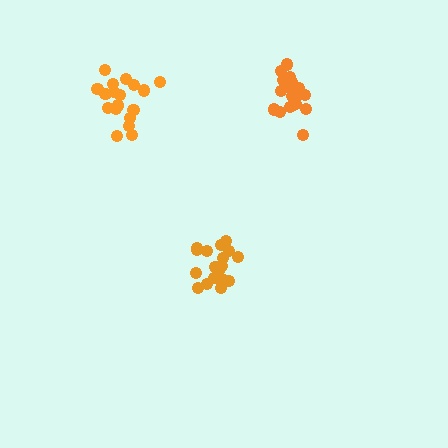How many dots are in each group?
Group 1: 18 dots, Group 2: 19 dots, Group 3: 20 dots (57 total).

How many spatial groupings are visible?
There are 3 spatial groupings.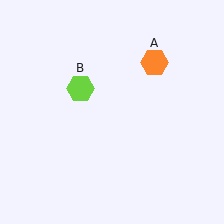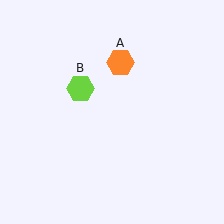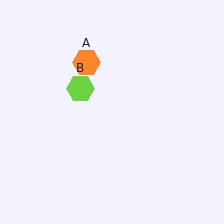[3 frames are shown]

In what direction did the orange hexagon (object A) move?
The orange hexagon (object A) moved left.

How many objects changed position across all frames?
1 object changed position: orange hexagon (object A).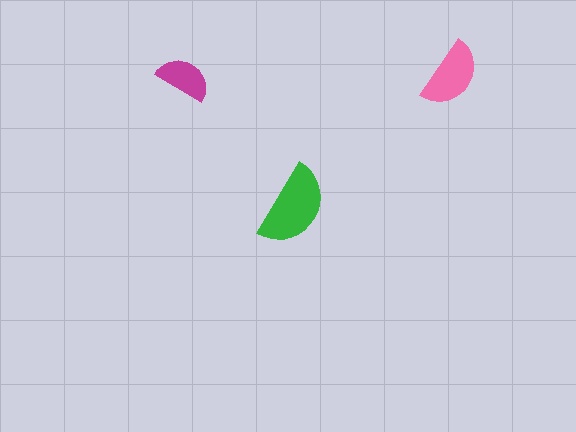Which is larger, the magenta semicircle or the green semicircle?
The green one.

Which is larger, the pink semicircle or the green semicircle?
The green one.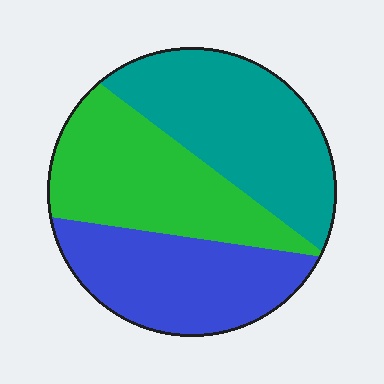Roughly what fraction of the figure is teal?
Teal takes up about three eighths (3/8) of the figure.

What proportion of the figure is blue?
Blue takes up between a sixth and a third of the figure.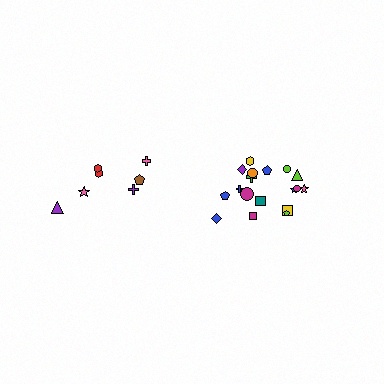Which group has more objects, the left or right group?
The right group.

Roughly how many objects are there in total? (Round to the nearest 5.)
Roughly 25 objects in total.